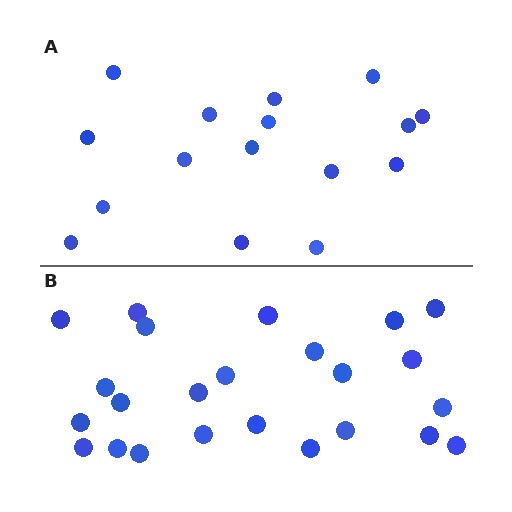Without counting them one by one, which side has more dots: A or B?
Region B (the bottom region) has more dots.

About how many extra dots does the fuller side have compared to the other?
Region B has roughly 8 or so more dots than region A.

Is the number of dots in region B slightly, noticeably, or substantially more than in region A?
Region B has substantially more. The ratio is roughly 1.5 to 1.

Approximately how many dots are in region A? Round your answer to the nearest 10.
About 20 dots. (The exact count is 16, which rounds to 20.)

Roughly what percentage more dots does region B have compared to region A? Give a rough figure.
About 50% more.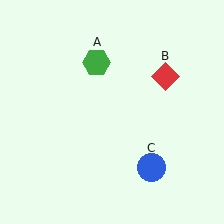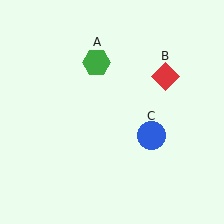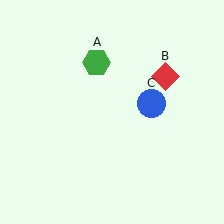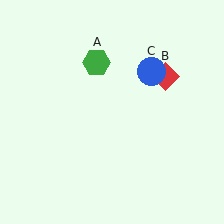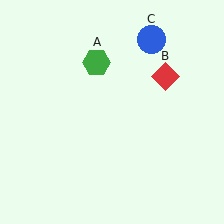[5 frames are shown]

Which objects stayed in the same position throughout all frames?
Green hexagon (object A) and red diamond (object B) remained stationary.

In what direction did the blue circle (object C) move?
The blue circle (object C) moved up.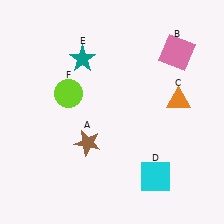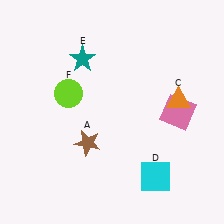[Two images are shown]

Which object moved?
The pink square (B) moved down.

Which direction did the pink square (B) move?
The pink square (B) moved down.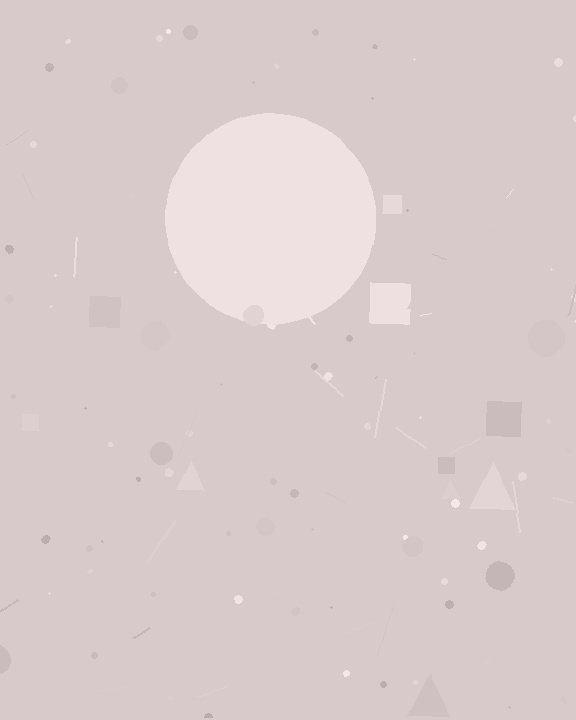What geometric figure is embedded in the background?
A circle is embedded in the background.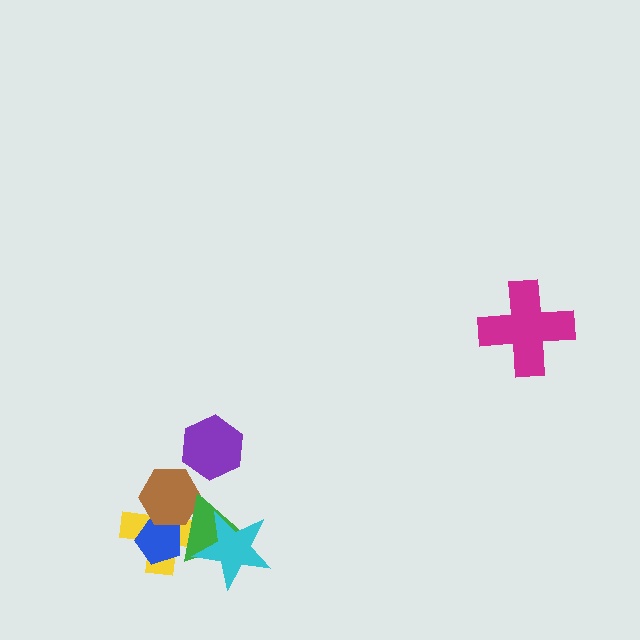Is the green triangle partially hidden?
Yes, it is partially covered by another shape.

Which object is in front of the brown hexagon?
The green triangle is in front of the brown hexagon.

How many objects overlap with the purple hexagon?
0 objects overlap with the purple hexagon.